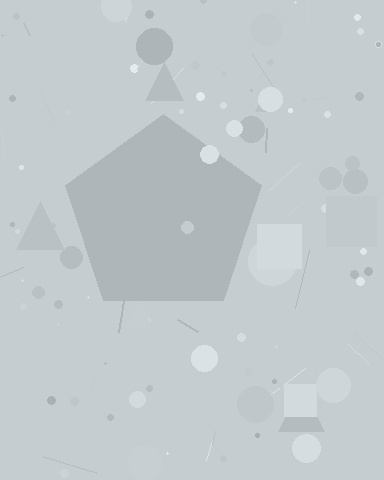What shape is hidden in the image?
A pentagon is hidden in the image.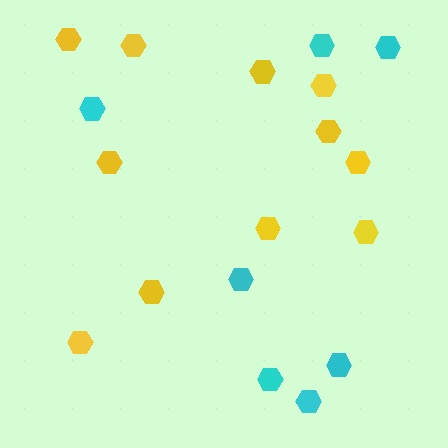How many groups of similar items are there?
There are 2 groups: one group of yellow hexagons (11) and one group of cyan hexagons (7).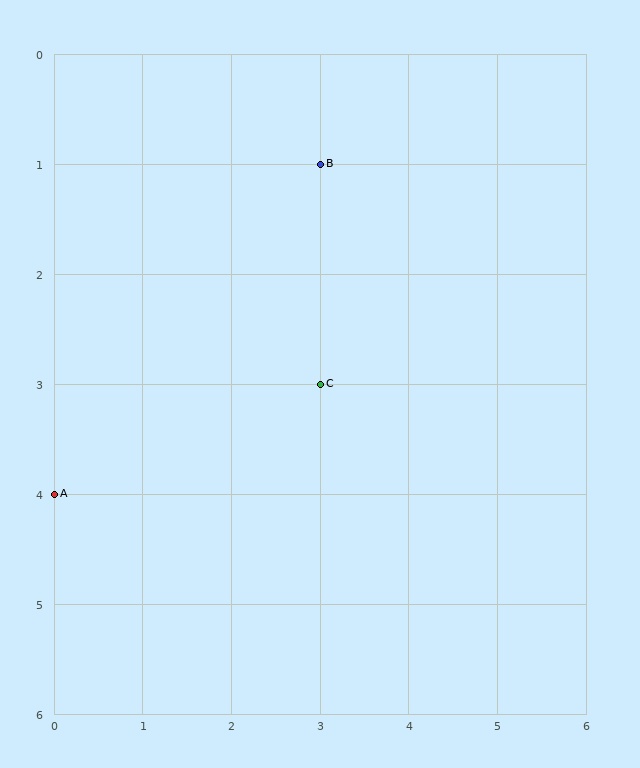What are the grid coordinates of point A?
Point A is at grid coordinates (0, 4).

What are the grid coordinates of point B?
Point B is at grid coordinates (3, 1).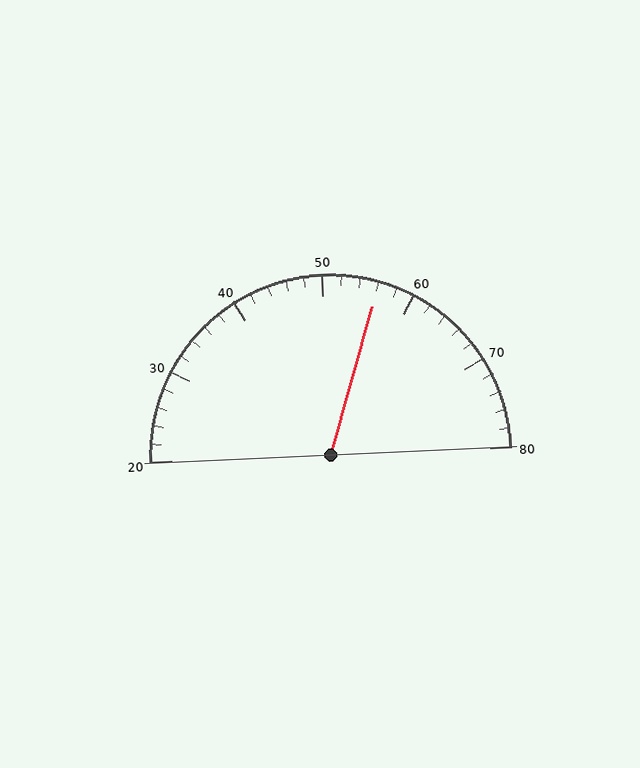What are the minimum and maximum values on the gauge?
The gauge ranges from 20 to 80.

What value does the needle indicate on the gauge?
The needle indicates approximately 56.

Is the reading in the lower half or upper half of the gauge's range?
The reading is in the upper half of the range (20 to 80).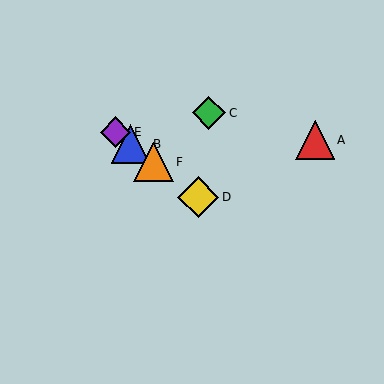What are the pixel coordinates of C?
Object C is at (209, 113).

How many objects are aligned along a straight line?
4 objects (B, D, E, F) are aligned along a straight line.